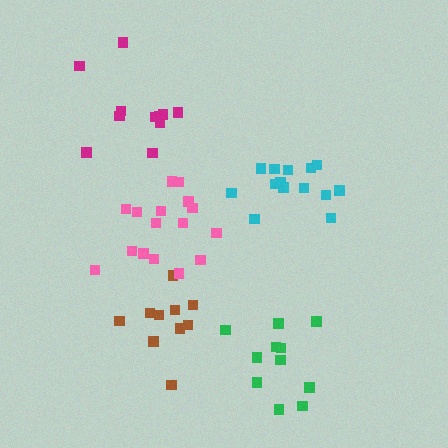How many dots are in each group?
Group 1: 10 dots, Group 2: 14 dots, Group 3: 11 dots, Group 4: 11 dots, Group 5: 16 dots (62 total).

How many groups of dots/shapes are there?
There are 5 groups.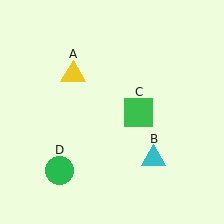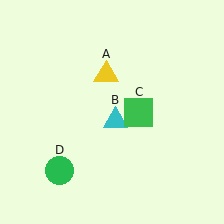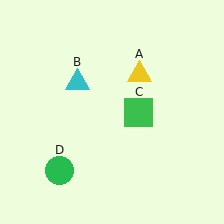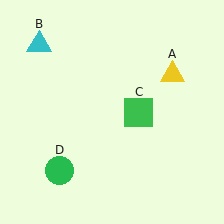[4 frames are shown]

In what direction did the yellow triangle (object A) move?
The yellow triangle (object A) moved right.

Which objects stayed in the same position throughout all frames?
Green square (object C) and green circle (object D) remained stationary.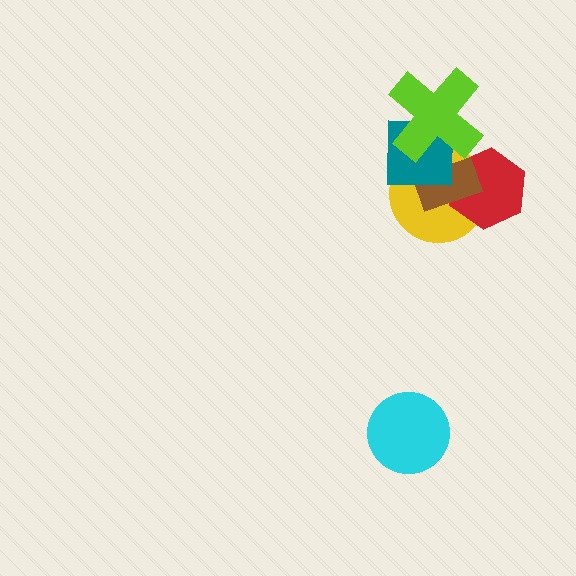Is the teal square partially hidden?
Yes, it is partially covered by another shape.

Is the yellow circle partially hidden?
Yes, it is partially covered by another shape.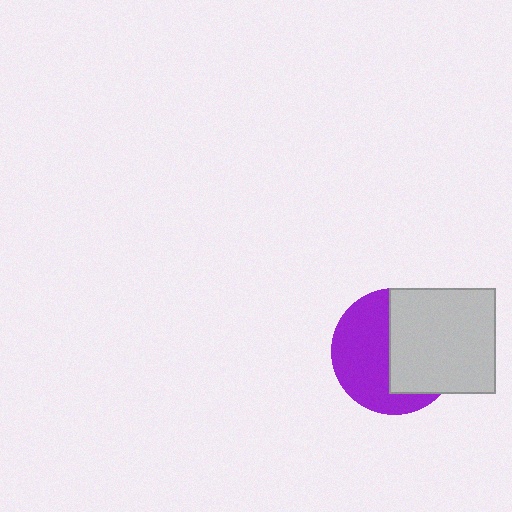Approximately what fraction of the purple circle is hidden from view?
Roughly 49% of the purple circle is hidden behind the light gray square.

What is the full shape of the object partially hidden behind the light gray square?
The partially hidden object is a purple circle.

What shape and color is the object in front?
The object in front is a light gray square.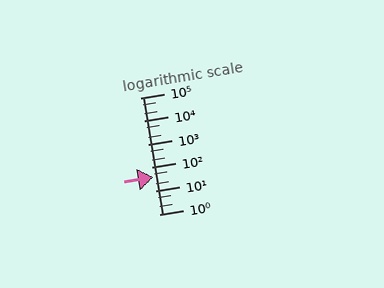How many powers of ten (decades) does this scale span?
The scale spans 5 decades, from 1 to 100000.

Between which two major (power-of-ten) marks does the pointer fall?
The pointer is between 10 and 100.